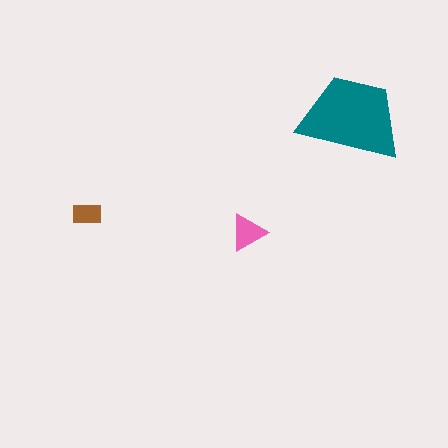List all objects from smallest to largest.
The brown rectangle, the pink triangle, the teal trapezoid.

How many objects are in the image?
There are 3 objects in the image.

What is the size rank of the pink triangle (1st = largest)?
2nd.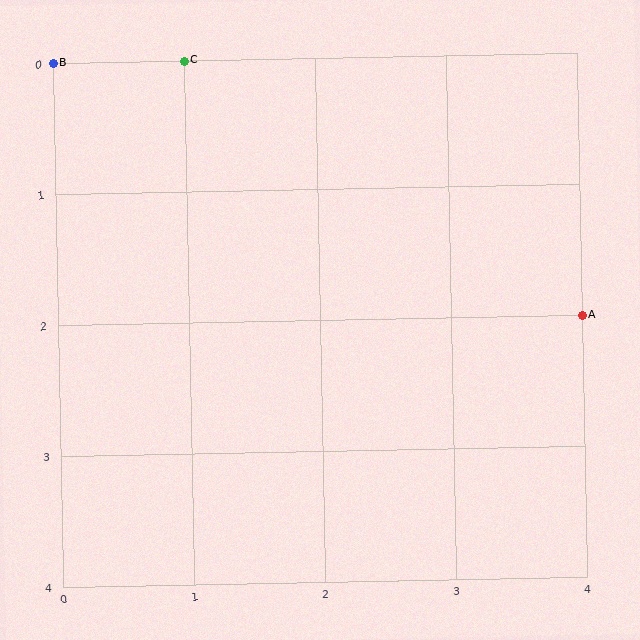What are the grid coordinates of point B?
Point B is at grid coordinates (0, 0).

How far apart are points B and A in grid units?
Points B and A are 4 columns and 2 rows apart (about 4.5 grid units diagonally).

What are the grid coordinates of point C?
Point C is at grid coordinates (1, 0).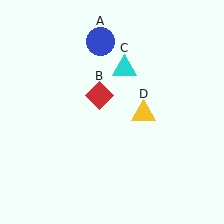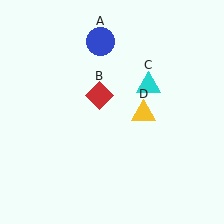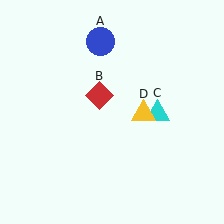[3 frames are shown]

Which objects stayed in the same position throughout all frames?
Blue circle (object A) and red diamond (object B) and yellow triangle (object D) remained stationary.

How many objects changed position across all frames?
1 object changed position: cyan triangle (object C).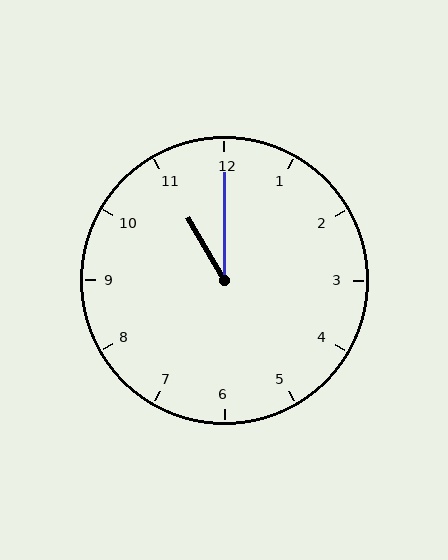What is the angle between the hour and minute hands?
Approximately 30 degrees.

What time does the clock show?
11:00.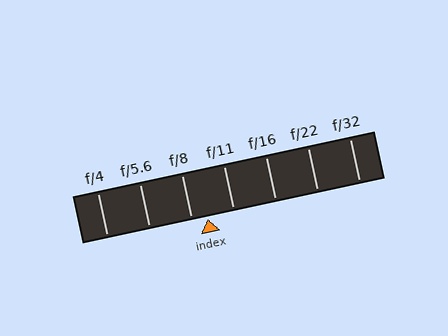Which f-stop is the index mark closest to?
The index mark is closest to f/8.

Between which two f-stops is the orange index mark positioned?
The index mark is between f/8 and f/11.